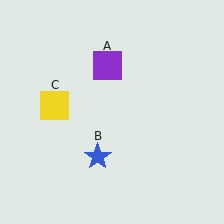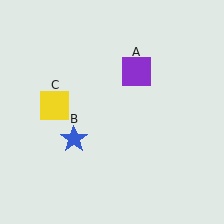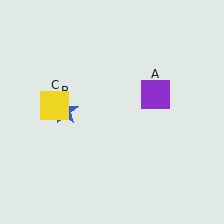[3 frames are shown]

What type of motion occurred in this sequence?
The purple square (object A), blue star (object B) rotated clockwise around the center of the scene.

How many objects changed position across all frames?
2 objects changed position: purple square (object A), blue star (object B).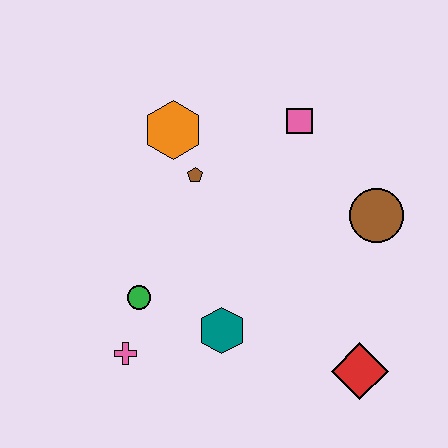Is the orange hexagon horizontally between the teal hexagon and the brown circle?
No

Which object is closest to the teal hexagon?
The green circle is closest to the teal hexagon.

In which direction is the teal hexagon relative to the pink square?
The teal hexagon is below the pink square.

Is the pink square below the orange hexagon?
No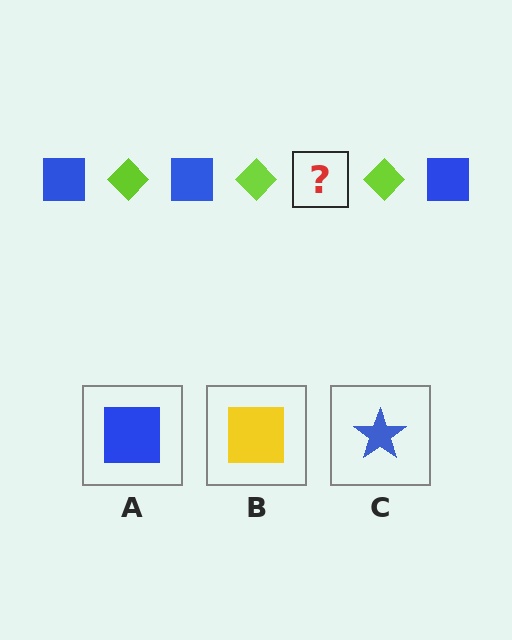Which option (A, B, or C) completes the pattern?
A.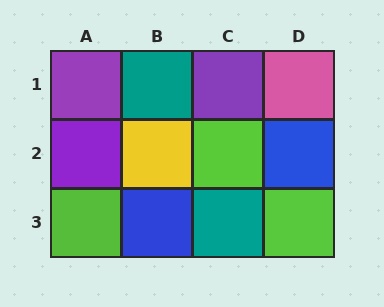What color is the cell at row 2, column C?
Lime.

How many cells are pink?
1 cell is pink.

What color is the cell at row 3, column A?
Lime.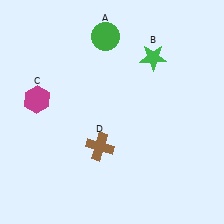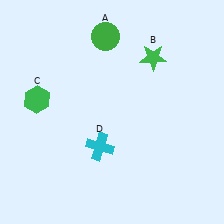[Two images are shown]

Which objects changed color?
C changed from magenta to green. D changed from brown to cyan.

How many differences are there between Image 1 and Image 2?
There are 2 differences between the two images.